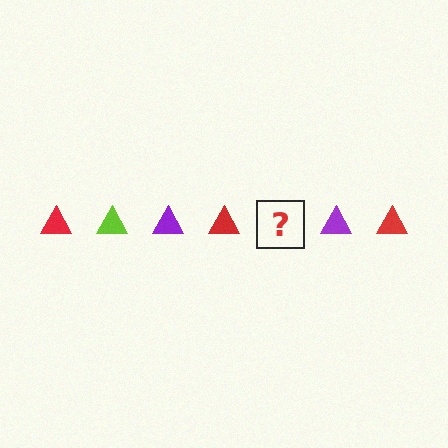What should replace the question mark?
The question mark should be replaced with a lime triangle.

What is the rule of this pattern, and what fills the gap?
The rule is that the pattern cycles through red, lime, purple triangles. The gap should be filled with a lime triangle.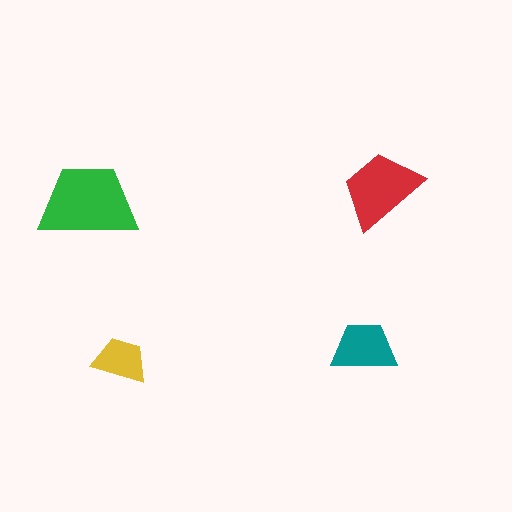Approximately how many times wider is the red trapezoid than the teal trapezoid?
About 1.5 times wider.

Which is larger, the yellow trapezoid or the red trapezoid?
The red one.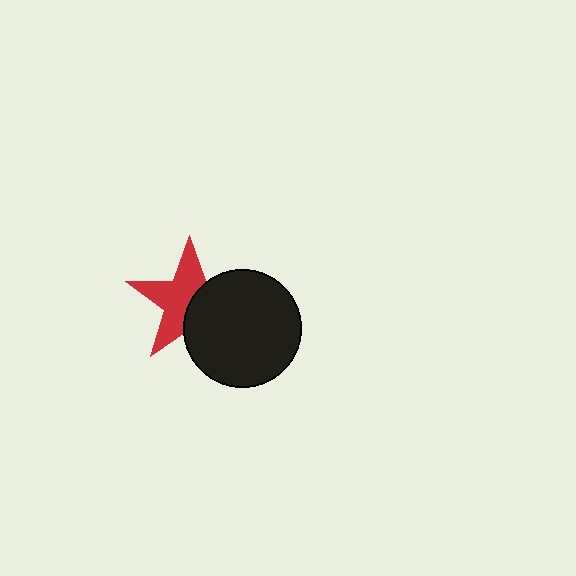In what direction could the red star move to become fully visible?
The red star could move left. That would shift it out from behind the black circle entirely.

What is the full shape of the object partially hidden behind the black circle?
The partially hidden object is a red star.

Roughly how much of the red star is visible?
About half of it is visible (roughly 57%).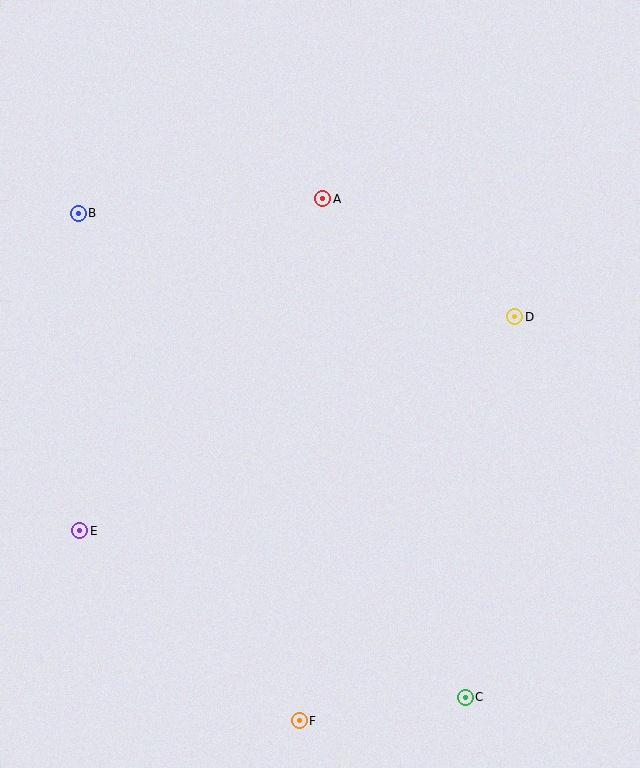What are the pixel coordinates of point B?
Point B is at (78, 213).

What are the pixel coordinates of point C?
Point C is at (465, 697).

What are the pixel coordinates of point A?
Point A is at (323, 199).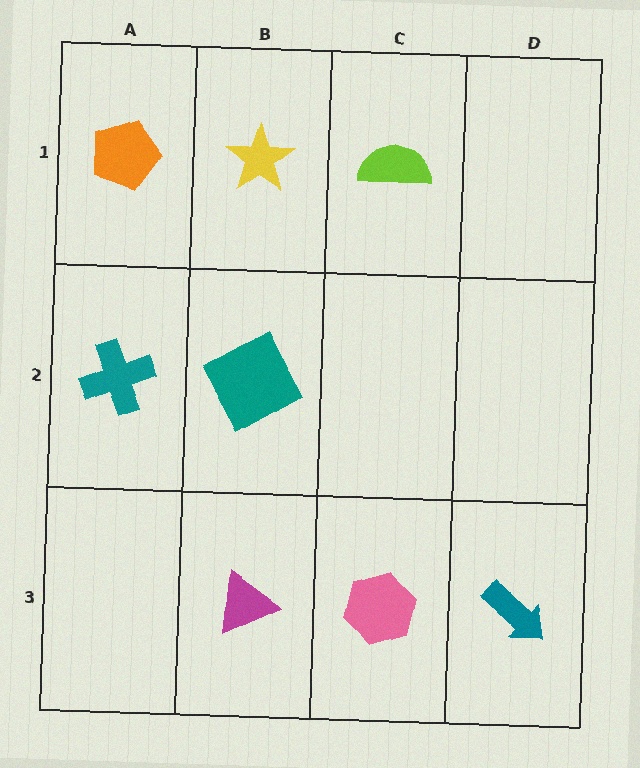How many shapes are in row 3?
3 shapes.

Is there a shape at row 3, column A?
No, that cell is empty.